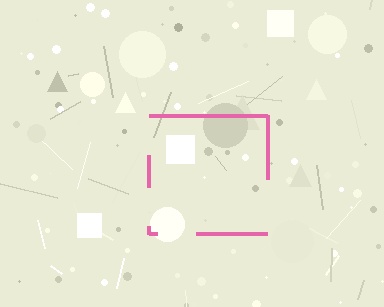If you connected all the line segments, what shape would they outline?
They would outline a square.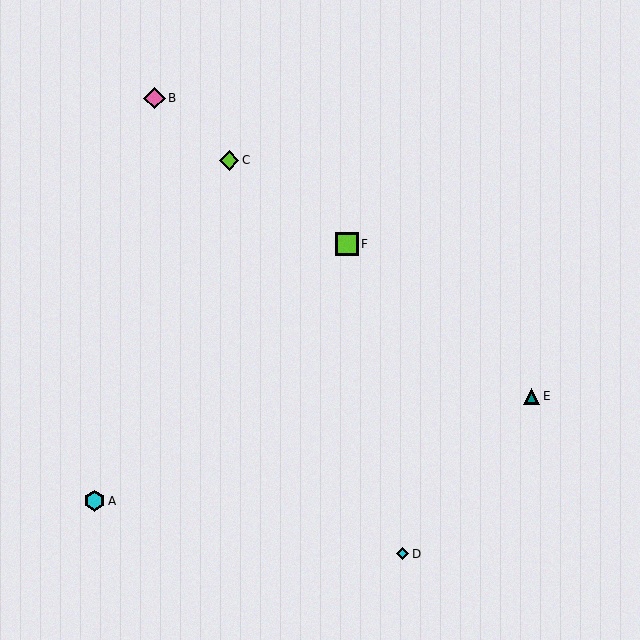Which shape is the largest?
The lime square (labeled F) is the largest.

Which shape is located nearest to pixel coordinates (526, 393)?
The teal triangle (labeled E) at (532, 396) is nearest to that location.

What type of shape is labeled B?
Shape B is a pink diamond.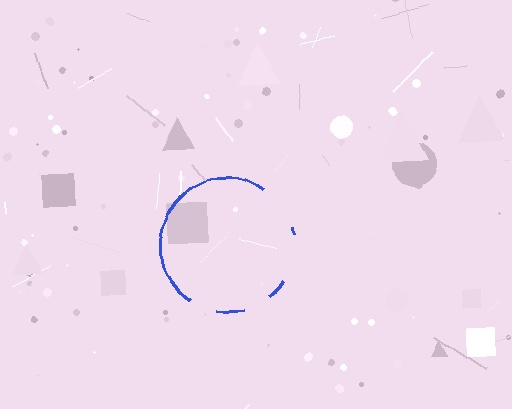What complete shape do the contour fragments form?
The contour fragments form a circle.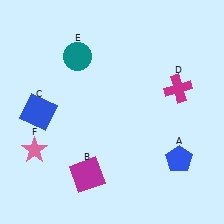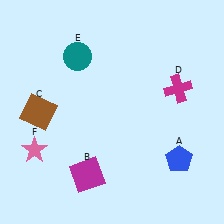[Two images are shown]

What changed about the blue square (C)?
In Image 1, C is blue. In Image 2, it changed to brown.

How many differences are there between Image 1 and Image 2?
There is 1 difference between the two images.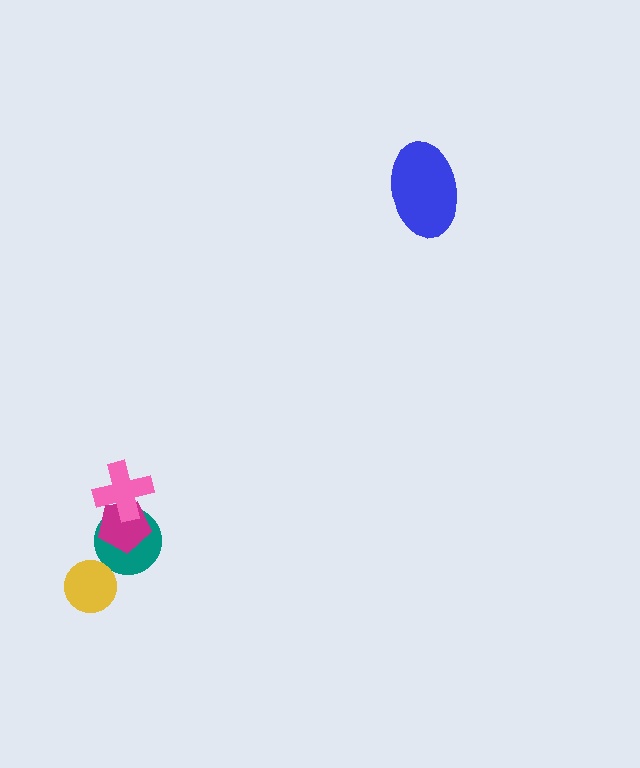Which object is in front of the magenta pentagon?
The pink cross is in front of the magenta pentagon.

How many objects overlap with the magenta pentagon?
2 objects overlap with the magenta pentagon.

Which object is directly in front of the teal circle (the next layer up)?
The magenta pentagon is directly in front of the teal circle.